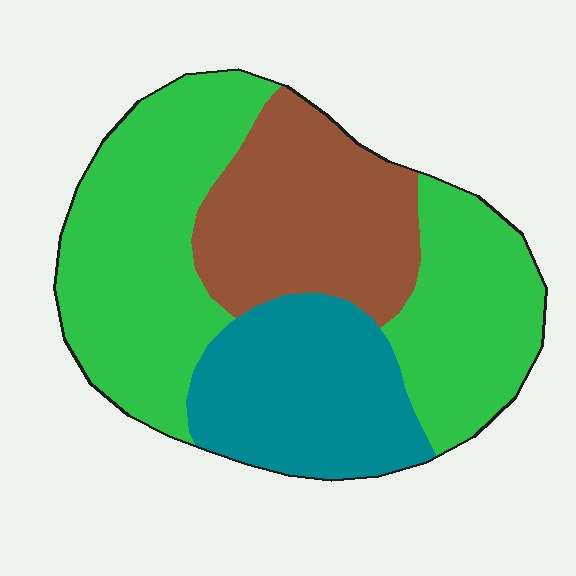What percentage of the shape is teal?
Teal takes up about one quarter (1/4) of the shape.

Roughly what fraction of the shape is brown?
Brown takes up about one quarter (1/4) of the shape.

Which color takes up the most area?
Green, at roughly 50%.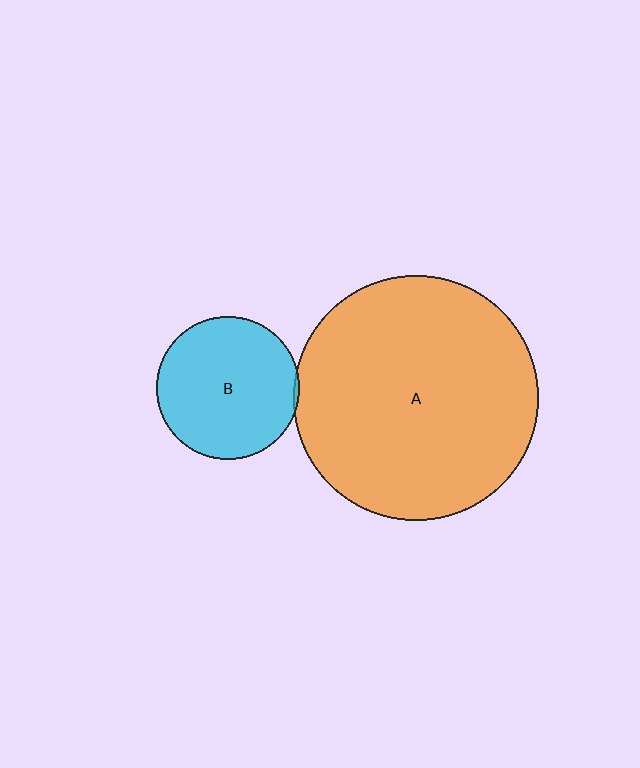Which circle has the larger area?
Circle A (orange).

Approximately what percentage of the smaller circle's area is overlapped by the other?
Approximately 5%.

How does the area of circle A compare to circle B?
Approximately 2.9 times.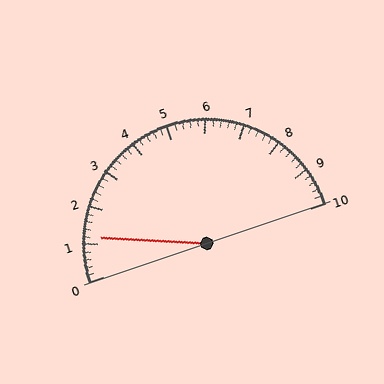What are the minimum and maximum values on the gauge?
The gauge ranges from 0 to 10.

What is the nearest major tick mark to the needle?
The nearest major tick mark is 1.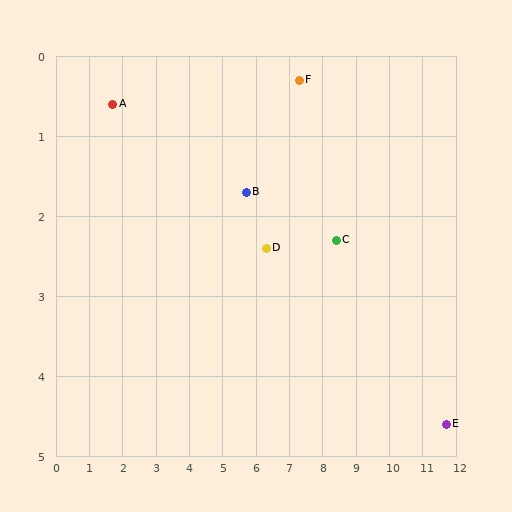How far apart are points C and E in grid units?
Points C and E are about 4.0 grid units apart.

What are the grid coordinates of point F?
Point F is at approximately (7.3, 0.3).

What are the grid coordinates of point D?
Point D is at approximately (6.3, 2.4).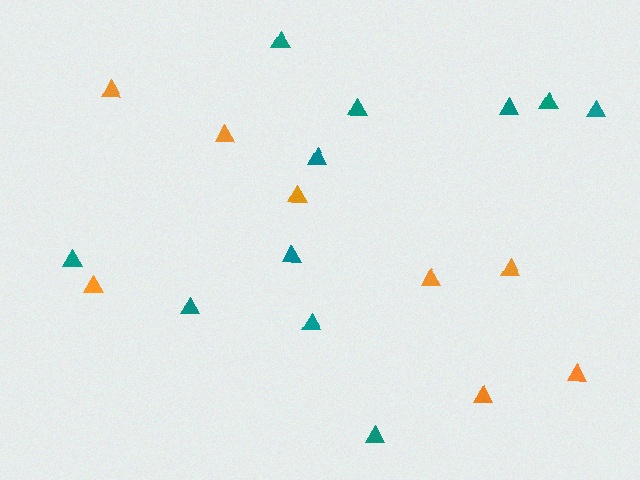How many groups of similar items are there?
There are 2 groups: one group of orange triangles (8) and one group of teal triangles (11).